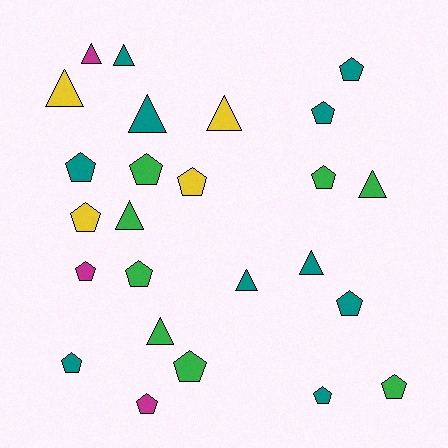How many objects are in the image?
There are 25 objects.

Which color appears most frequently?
Teal, with 10 objects.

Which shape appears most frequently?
Pentagon, with 15 objects.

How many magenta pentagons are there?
There are 2 magenta pentagons.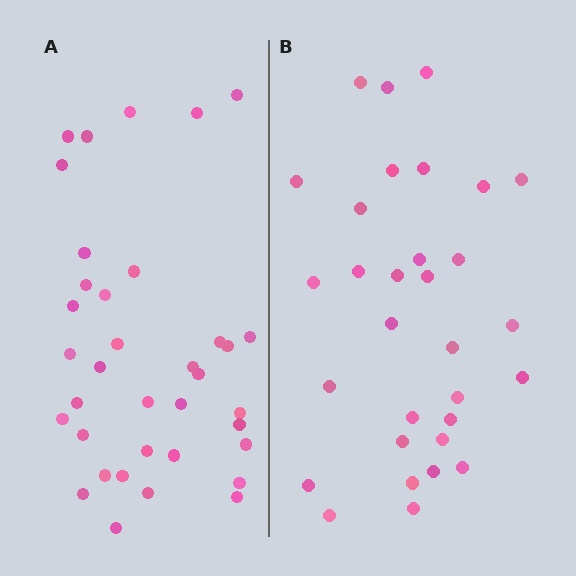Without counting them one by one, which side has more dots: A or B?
Region A (the left region) has more dots.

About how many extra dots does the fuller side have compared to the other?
Region A has about 5 more dots than region B.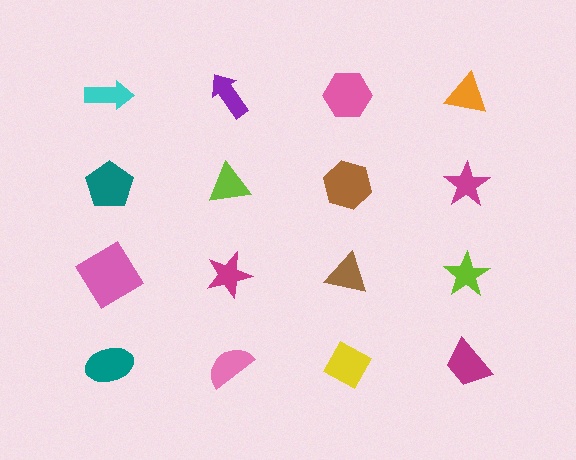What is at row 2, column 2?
A lime triangle.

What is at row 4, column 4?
A magenta trapezoid.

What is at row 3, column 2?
A magenta star.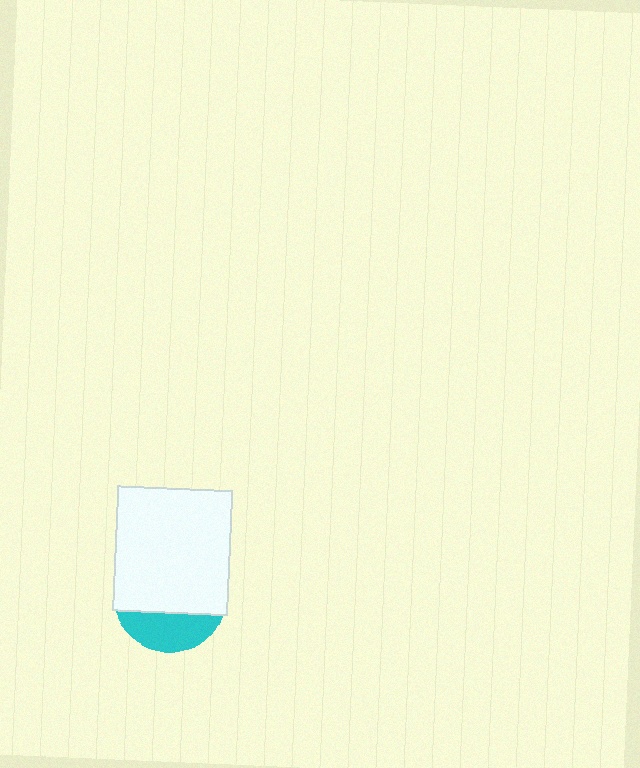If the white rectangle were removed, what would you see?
You would see the complete cyan circle.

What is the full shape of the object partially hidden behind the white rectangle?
The partially hidden object is a cyan circle.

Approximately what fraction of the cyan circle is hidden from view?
Roughly 69% of the cyan circle is hidden behind the white rectangle.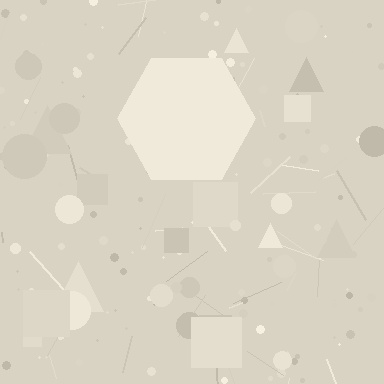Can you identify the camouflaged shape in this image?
The camouflaged shape is a hexagon.